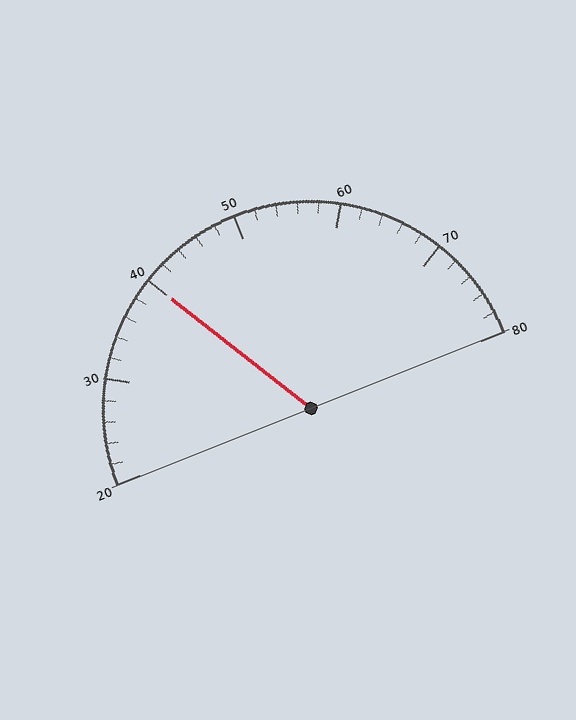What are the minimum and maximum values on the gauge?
The gauge ranges from 20 to 80.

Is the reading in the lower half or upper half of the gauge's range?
The reading is in the lower half of the range (20 to 80).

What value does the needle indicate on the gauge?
The needle indicates approximately 40.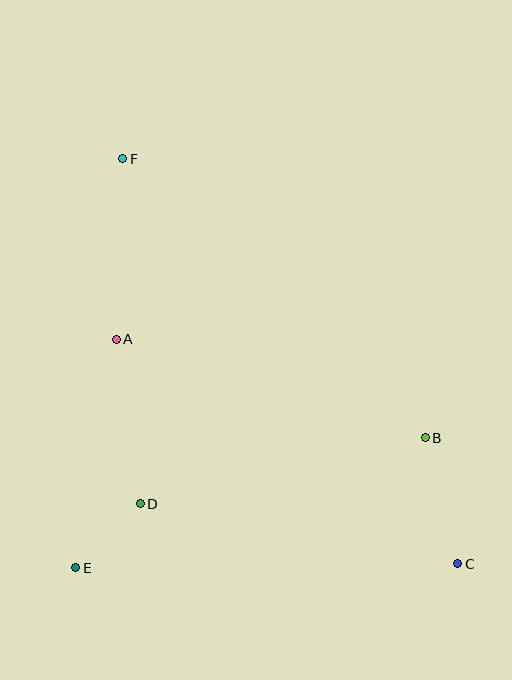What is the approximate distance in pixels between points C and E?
The distance between C and E is approximately 382 pixels.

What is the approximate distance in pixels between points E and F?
The distance between E and F is approximately 412 pixels.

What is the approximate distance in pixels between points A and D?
The distance between A and D is approximately 166 pixels.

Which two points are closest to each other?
Points D and E are closest to each other.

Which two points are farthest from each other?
Points C and F are farthest from each other.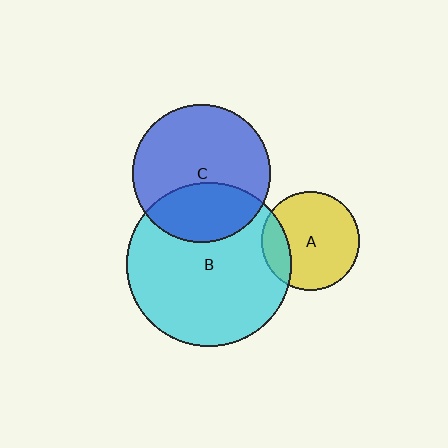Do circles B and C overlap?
Yes.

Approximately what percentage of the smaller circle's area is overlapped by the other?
Approximately 35%.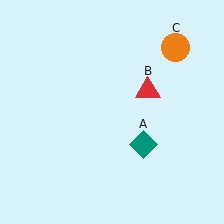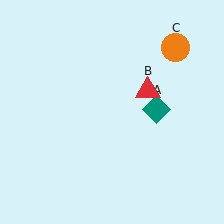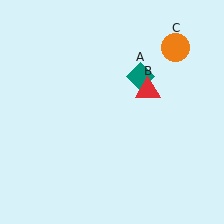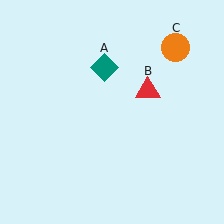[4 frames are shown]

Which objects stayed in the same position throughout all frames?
Red triangle (object B) and orange circle (object C) remained stationary.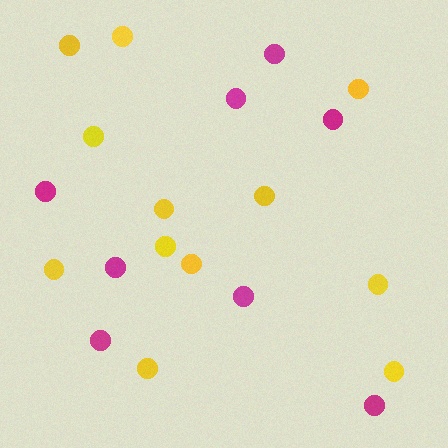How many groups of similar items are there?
There are 2 groups: one group of yellow circles (12) and one group of magenta circles (8).